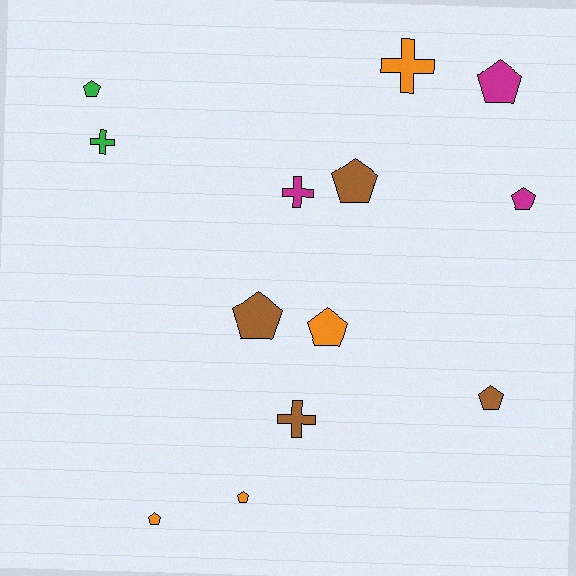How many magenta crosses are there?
There is 1 magenta cross.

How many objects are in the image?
There are 13 objects.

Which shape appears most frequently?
Pentagon, with 9 objects.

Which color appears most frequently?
Orange, with 4 objects.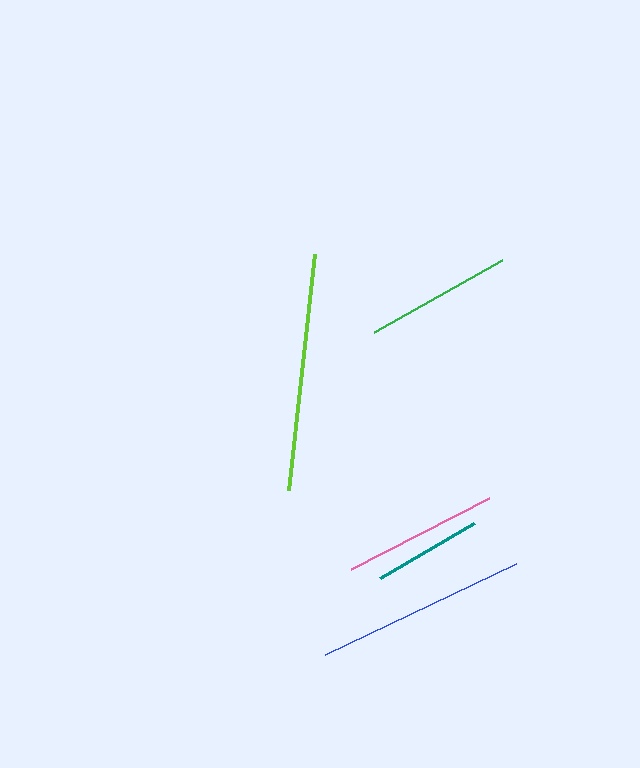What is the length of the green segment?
The green segment is approximately 147 pixels long.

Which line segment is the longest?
The lime line is the longest at approximately 238 pixels.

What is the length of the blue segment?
The blue segment is approximately 212 pixels long.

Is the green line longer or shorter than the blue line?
The blue line is longer than the green line.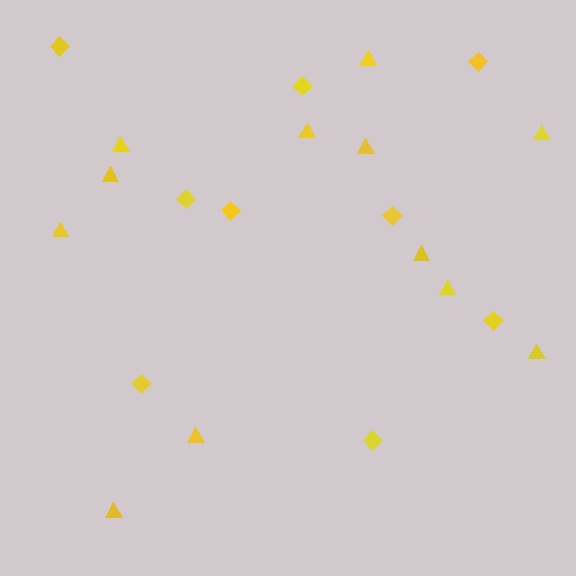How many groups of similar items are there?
There are 2 groups: one group of diamonds (9) and one group of triangles (12).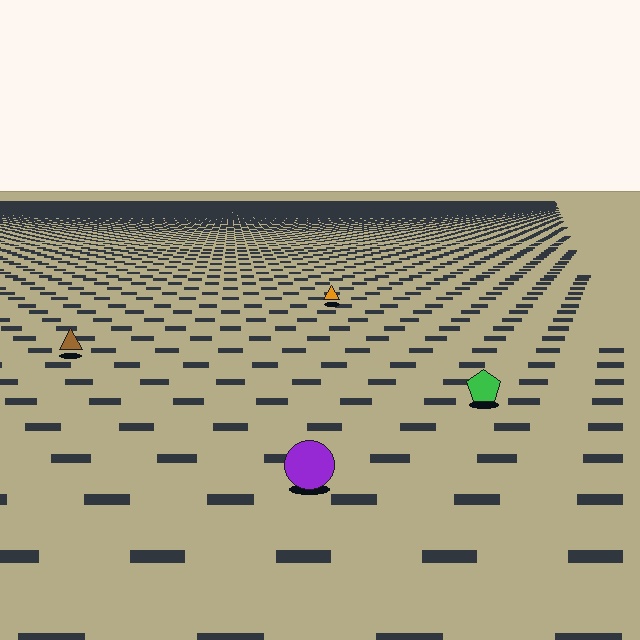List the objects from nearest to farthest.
From nearest to farthest: the purple circle, the green pentagon, the brown triangle, the orange triangle.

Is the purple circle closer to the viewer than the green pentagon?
Yes. The purple circle is closer — you can tell from the texture gradient: the ground texture is coarser near it.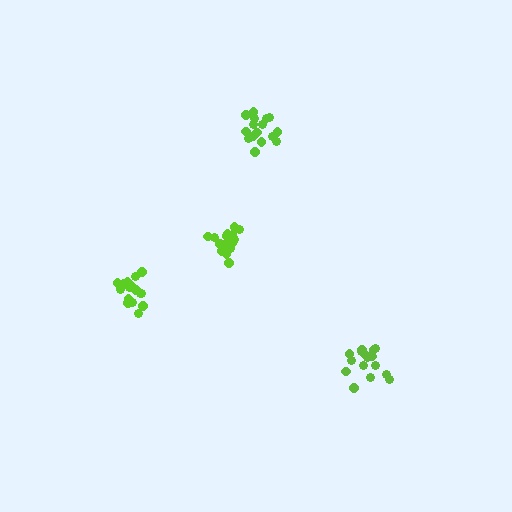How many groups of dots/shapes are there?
There are 4 groups.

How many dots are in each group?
Group 1: 18 dots, Group 2: 20 dots, Group 3: 16 dots, Group 4: 16 dots (70 total).